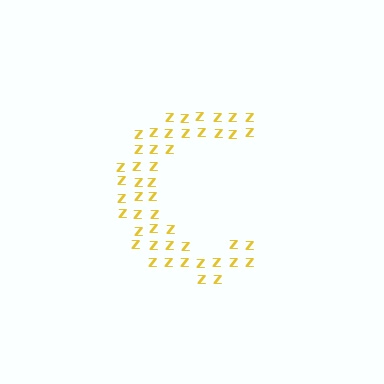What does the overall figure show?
The overall figure shows the letter C.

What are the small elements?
The small elements are letter Z's.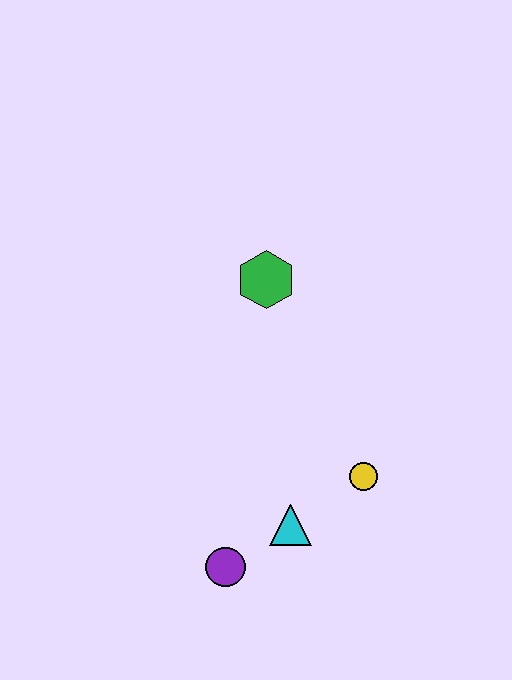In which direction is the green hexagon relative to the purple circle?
The green hexagon is above the purple circle.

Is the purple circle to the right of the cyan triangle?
No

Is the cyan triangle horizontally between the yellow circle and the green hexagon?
Yes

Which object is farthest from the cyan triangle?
The green hexagon is farthest from the cyan triangle.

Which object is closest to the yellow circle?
The cyan triangle is closest to the yellow circle.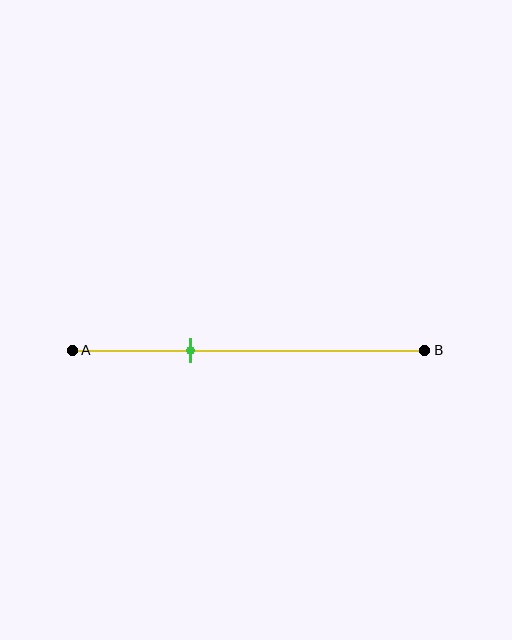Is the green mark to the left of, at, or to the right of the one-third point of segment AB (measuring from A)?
The green mark is approximately at the one-third point of segment AB.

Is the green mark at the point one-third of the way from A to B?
Yes, the mark is approximately at the one-third point.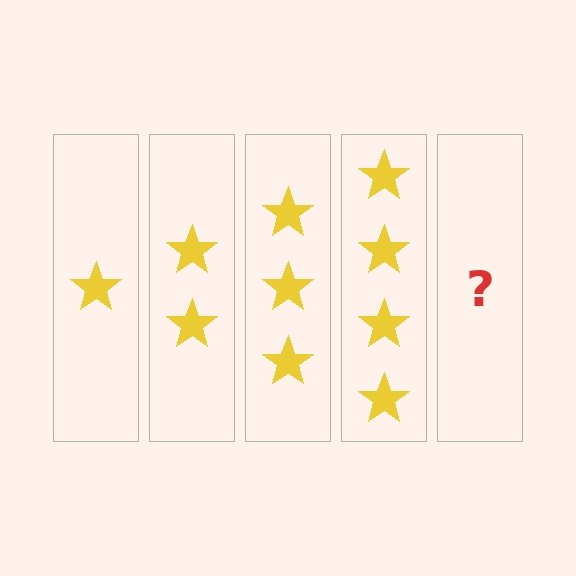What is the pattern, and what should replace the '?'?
The pattern is that each step adds one more star. The '?' should be 5 stars.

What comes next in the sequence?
The next element should be 5 stars.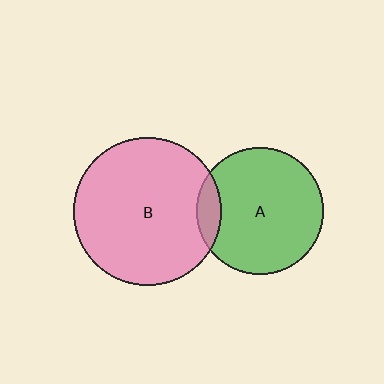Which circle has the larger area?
Circle B (pink).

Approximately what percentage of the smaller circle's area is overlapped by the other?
Approximately 10%.